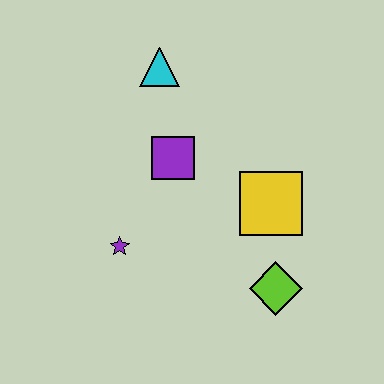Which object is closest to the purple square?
The cyan triangle is closest to the purple square.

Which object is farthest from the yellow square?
The cyan triangle is farthest from the yellow square.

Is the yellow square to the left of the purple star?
No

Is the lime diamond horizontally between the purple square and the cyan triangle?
No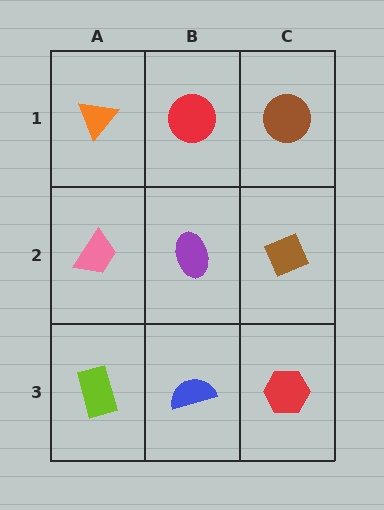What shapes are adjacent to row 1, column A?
A pink trapezoid (row 2, column A), a red circle (row 1, column B).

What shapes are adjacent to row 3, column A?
A pink trapezoid (row 2, column A), a blue semicircle (row 3, column B).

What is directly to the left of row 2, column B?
A pink trapezoid.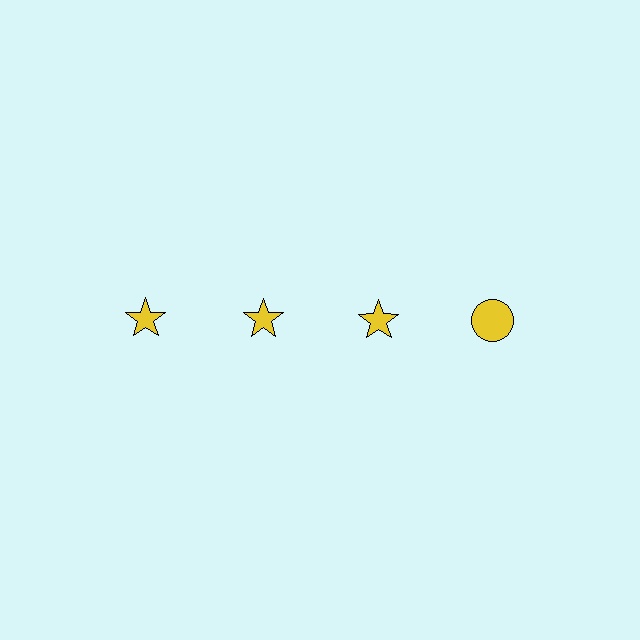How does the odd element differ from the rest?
It has a different shape: circle instead of star.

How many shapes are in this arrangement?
There are 4 shapes arranged in a grid pattern.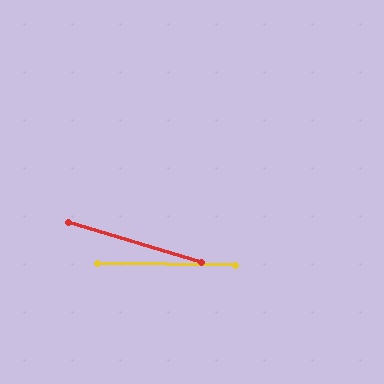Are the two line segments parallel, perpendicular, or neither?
Neither parallel nor perpendicular — they differ by about 16°.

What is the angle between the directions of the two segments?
Approximately 16 degrees.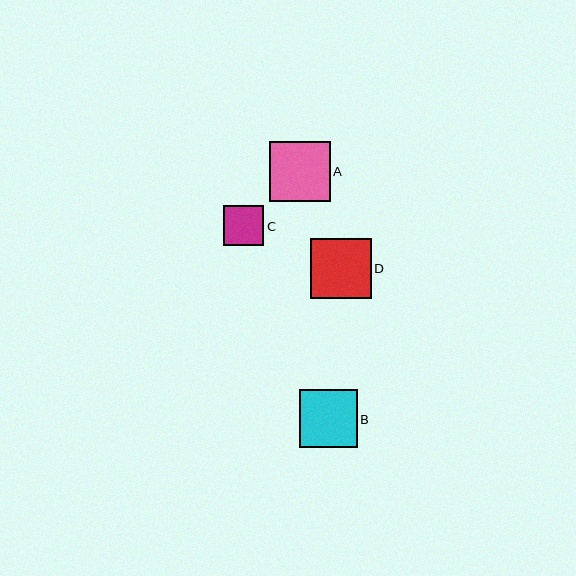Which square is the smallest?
Square C is the smallest with a size of approximately 40 pixels.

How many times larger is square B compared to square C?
Square B is approximately 1.5 times the size of square C.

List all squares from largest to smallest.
From largest to smallest: A, D, B, C.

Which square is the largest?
Square A is the largest with a size of approximately 61 pixels.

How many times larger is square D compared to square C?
Square D is approximately 1.5 times the size of square C.